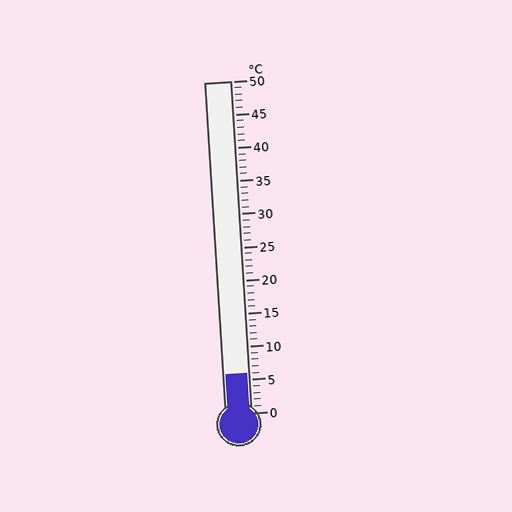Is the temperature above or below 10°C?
The temperature is below 10°C.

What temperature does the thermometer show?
The thermometer shows approximately 6°C.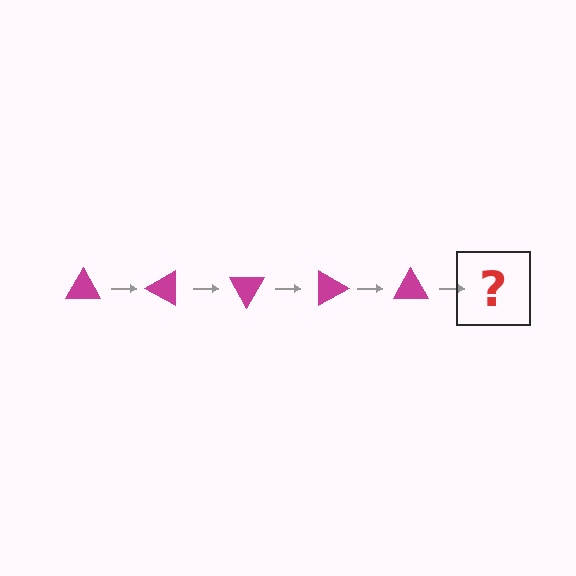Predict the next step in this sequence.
The next step is a magenta triangle rotated 150 degrees.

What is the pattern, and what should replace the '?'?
The pattern is that the triangle rotates 30 degrees each step. The '?' should be a magenta triangle rotated 150 degrees.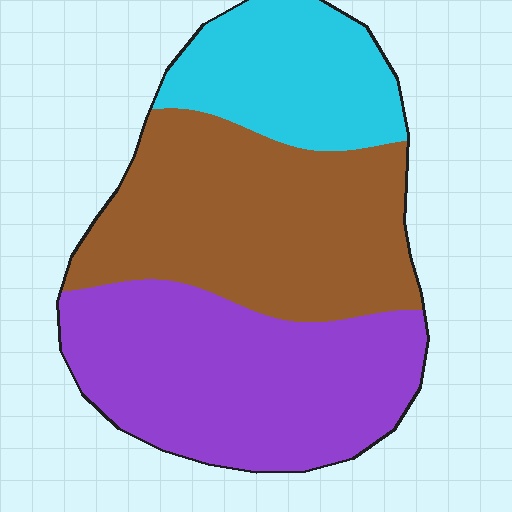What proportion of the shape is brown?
Brown takes up between a third and a half of the shape.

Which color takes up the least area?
Cyan, at roughly 20%.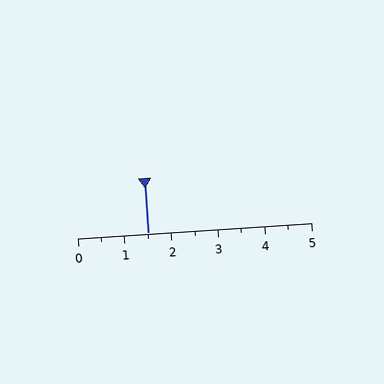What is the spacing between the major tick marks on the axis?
The major ticks are spaced 1 apart.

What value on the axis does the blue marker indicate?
The marker indicates approximately 1.5.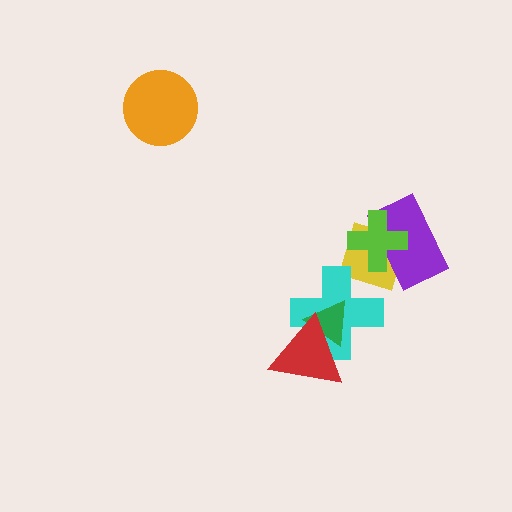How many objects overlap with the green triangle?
2 objects overlap with the green triangle.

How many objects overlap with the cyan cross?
2 objects overlap with the cyan cross.